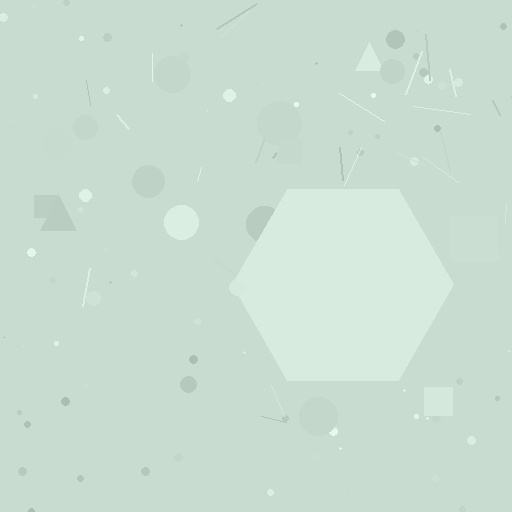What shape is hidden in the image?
A hexagon is hidden in the image.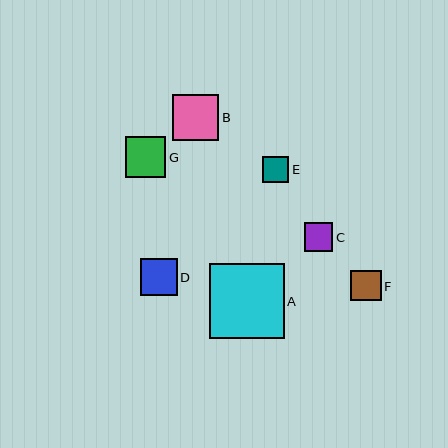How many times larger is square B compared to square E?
Square B is approximately 1.8 times the size of square E.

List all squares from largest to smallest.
From largest to smallest: A, B, G, D, F, C, E.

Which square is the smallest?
Square E is the smallest with a size of approximately 27 pixels.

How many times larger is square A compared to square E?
Square A is approximately 2.8 times the size of square E.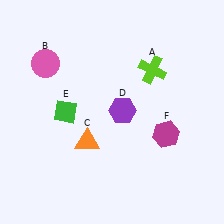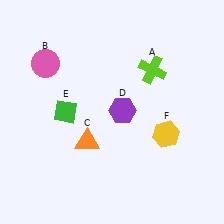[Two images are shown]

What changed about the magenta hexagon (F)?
In Image 1, F is magenta. In Image 2, it changed to yellow.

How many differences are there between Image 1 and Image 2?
There is 1 difference between the two images.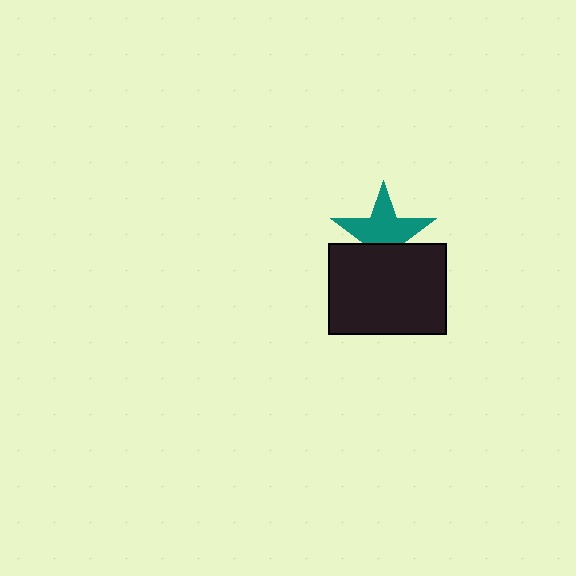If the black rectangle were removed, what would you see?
You would see the complete teal star.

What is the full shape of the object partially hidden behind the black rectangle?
The partially hidden object is a teal star.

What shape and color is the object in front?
The object in front is a black rectangle.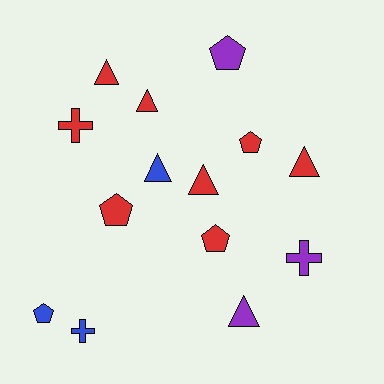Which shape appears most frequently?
Triangle, with 6 objects.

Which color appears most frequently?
Red, with 8 objects.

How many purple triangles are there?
There is 1 purple triangle.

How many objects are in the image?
There are 14 objects.